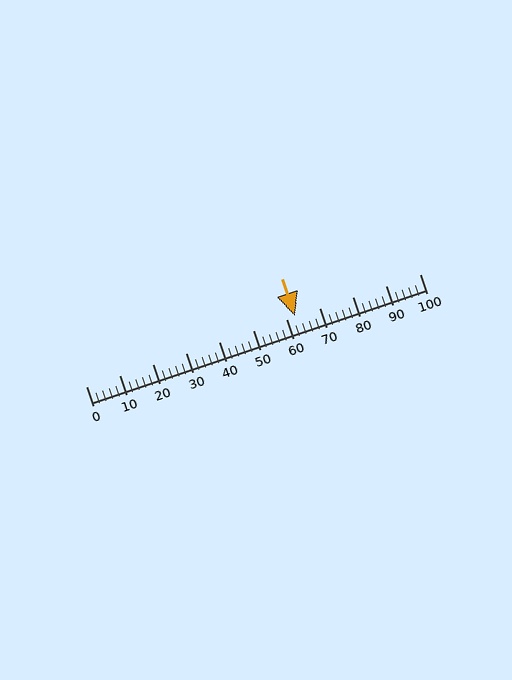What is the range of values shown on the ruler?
The ruler shows values from 0 to 100.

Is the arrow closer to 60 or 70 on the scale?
The arrow is closer to 60.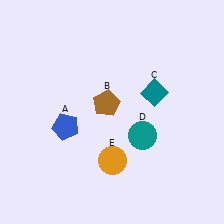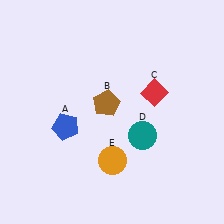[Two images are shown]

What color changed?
The diamond (C) changed from teal in Image 1 to red in Image 2.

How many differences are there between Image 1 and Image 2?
There is 1 difference between the two images.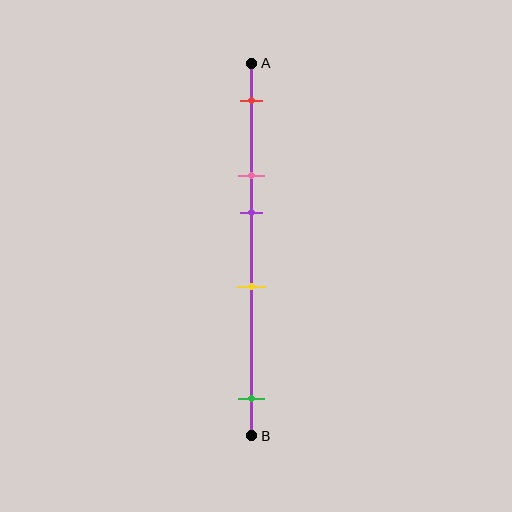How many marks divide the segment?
There are 5 marks dividing the segment.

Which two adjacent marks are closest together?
The pink and purple marks are the closest adjacent pair.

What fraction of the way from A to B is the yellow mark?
The yellow mark is approximately 60% (0.6) of the way from A to B.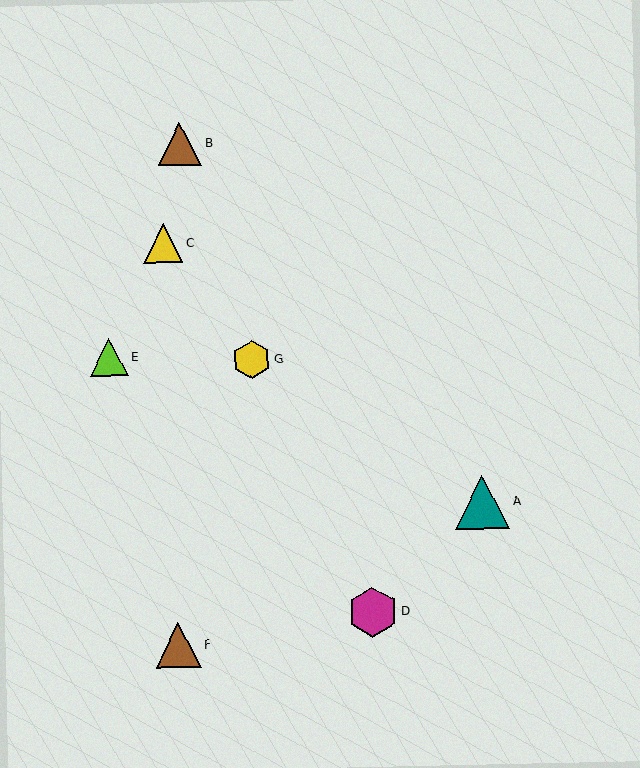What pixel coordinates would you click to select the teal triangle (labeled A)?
Click at (482, 502) to select the teal triangle A.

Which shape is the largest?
The teal triangle (labeled A) is the largest.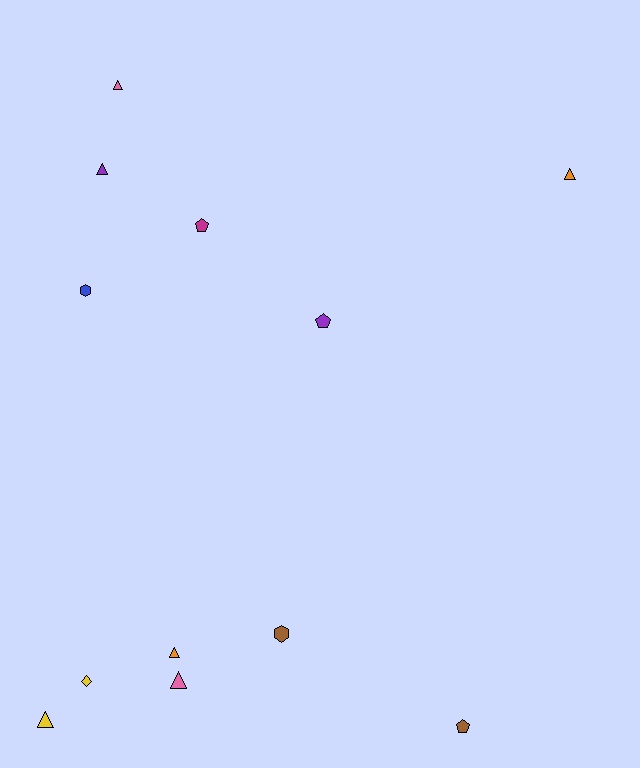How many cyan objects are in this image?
There are no cyan objects.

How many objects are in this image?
There are 12 objects.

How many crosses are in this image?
There are no crosses.